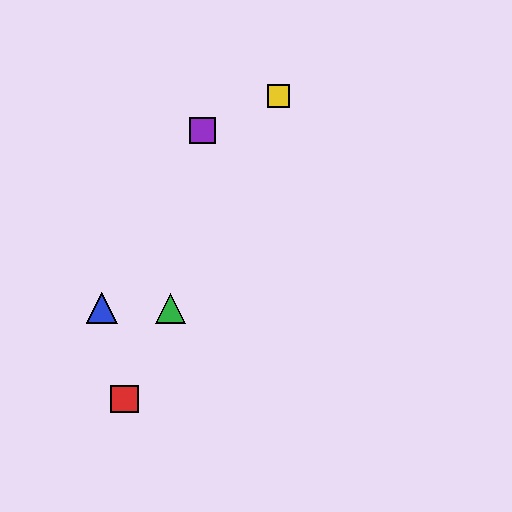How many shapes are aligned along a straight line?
3 shapes (the red square, the green triangle, the yellow square) are aligned along a straight line.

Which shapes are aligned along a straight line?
The red square, the green triangle, the yellow square are aligned along a straight line.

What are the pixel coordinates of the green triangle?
The green triangle is at (170, 309).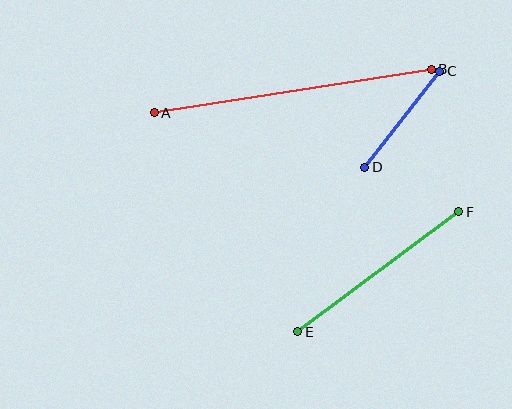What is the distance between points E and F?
The distance is approximately 201 pixels.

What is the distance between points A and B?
The distance is approximately 281 pixels.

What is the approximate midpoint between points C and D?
The midpoint is at approximately (402, 119) pixels.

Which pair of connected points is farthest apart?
Points A and B are farthest apart.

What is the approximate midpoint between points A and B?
The midpoint is at approximately (293, 91) pixels.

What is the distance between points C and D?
The distance is approximately 122 pixels.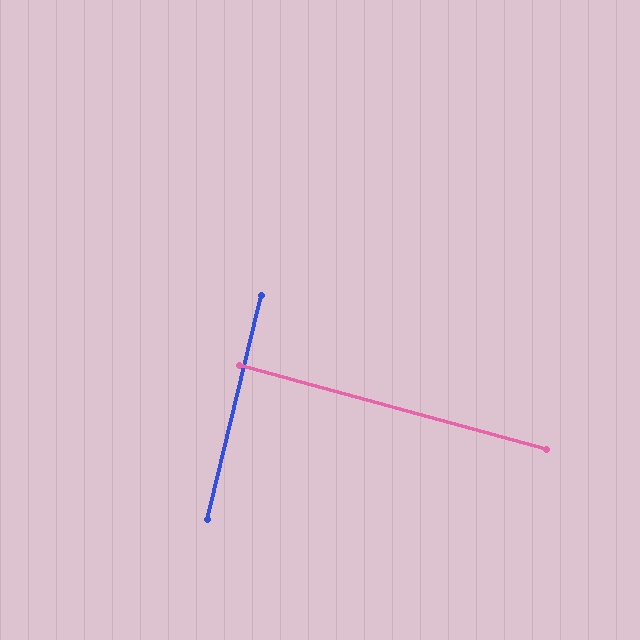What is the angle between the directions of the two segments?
Approximately 88 degrees.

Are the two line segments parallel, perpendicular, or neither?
Perpendicular — they meet at approximately 88°.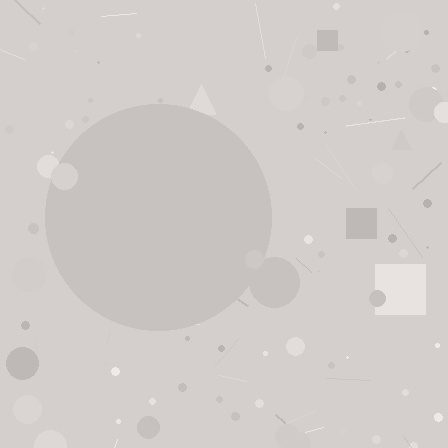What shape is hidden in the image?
A circle is hidden in the image.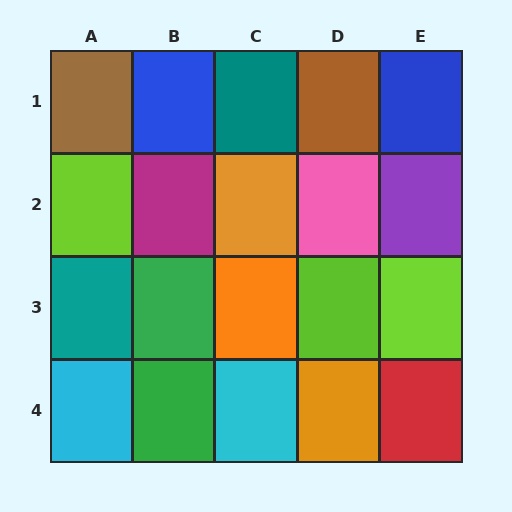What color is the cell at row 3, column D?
Lime.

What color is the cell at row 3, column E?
Lime.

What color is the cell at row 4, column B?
Green.